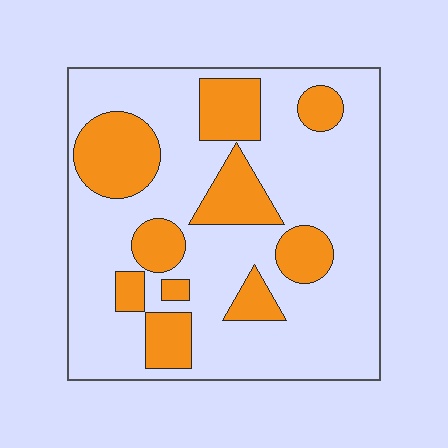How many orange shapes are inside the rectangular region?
10.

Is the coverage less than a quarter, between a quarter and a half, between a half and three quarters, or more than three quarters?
Between a quarter and a half.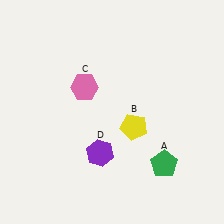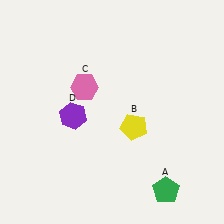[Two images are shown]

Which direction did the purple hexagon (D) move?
The purple hexagon (D) moved up.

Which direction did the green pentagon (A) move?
The green pentagon (A) moved down.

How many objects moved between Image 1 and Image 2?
2 objects moved between the two images.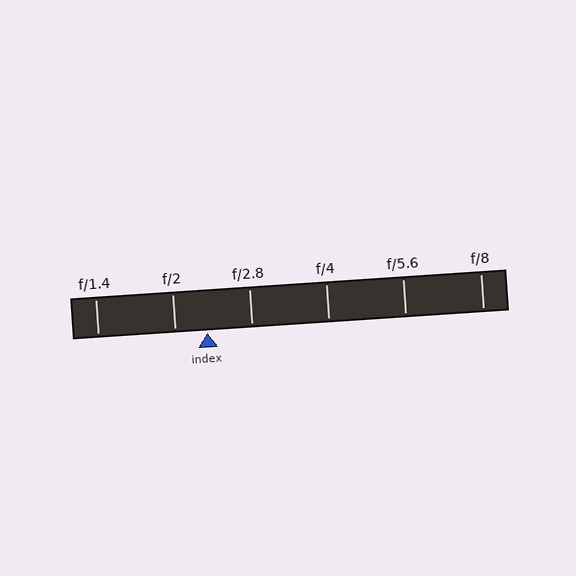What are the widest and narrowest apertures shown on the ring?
The widest aperture shown is f/1.4 and the narrowest is f/8.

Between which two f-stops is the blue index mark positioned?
The index mark is between f/2 and f/2.8.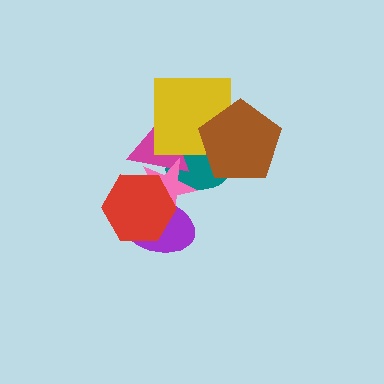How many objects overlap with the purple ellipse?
2 objects overlap with the purple ellipse.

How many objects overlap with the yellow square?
3 objects overlap with the yellow square.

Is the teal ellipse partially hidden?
Yes, it is partially covered by another shape.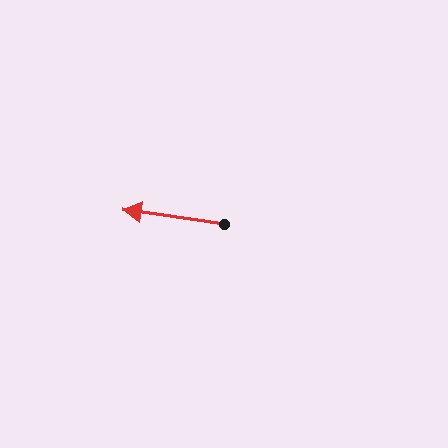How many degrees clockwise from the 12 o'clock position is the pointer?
Approximately 278 degrees.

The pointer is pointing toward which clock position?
Roughly 9 o'clock.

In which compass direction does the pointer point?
West.